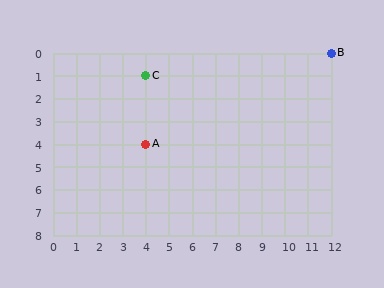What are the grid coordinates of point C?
Point C is at grid coordinates (4, 1).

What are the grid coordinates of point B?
Point B is at grid coordinates (12, 0).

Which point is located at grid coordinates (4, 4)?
Point A is at (4, 4).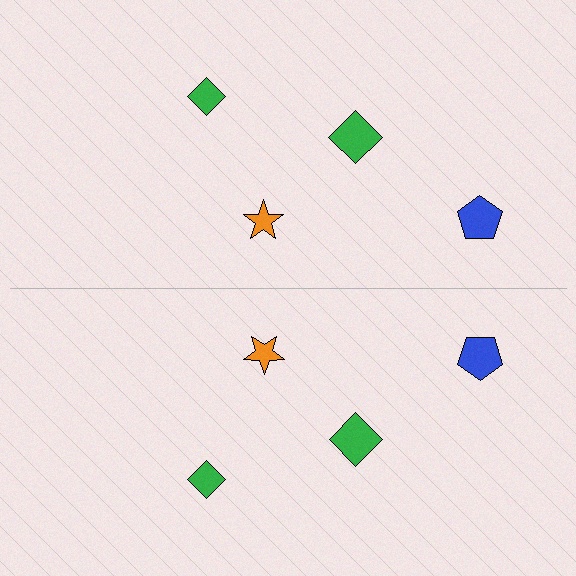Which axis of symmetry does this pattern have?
The pattern has a horizontal axis of symmetry running through the center of the image.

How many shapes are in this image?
There are 8 shapes in this image.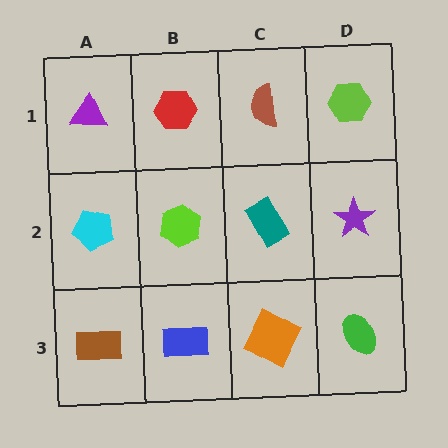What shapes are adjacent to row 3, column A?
A cyan pentagon (row 2, column A), a blue rectangle (row 3, column B).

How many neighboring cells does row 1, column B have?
3.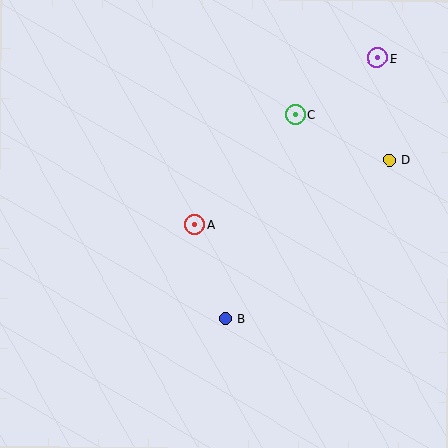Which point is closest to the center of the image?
Point A at (195, 224) is closest to the center.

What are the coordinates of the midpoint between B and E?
The midpoint between B and E is at (301, 188).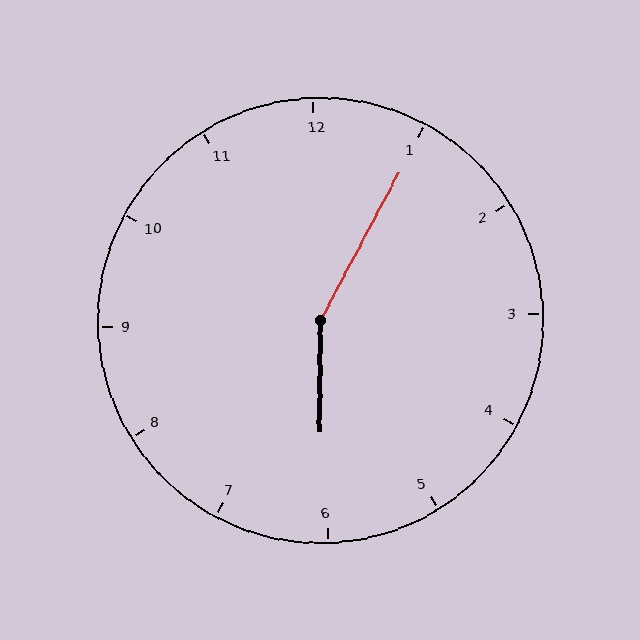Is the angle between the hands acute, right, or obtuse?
It is obtuse.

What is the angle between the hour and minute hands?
Approximately 152 degrees.